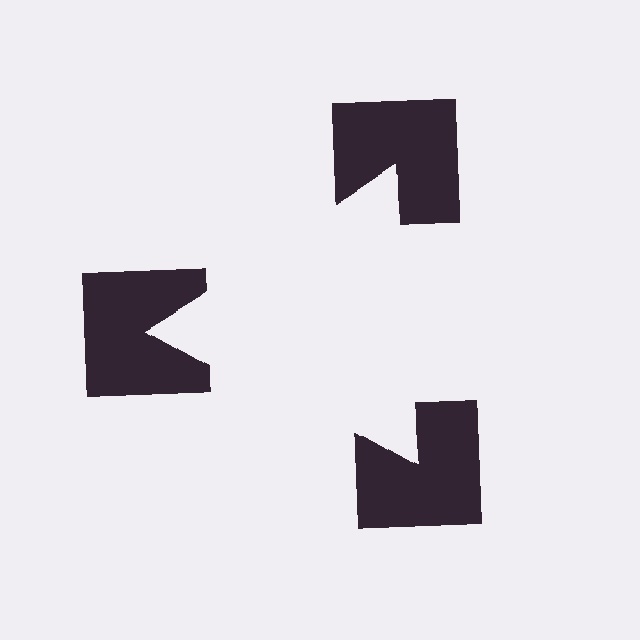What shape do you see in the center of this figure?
An illusory triangle — its edges are inferred from the aligned wedge cuts in the notched squares, not physically drawn.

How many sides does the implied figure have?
3 sides.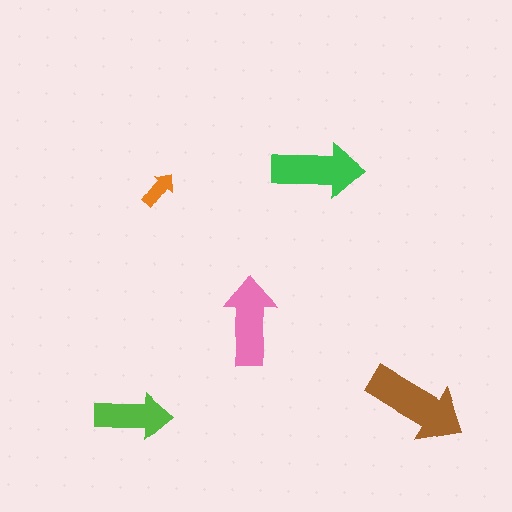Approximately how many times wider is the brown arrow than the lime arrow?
About 1.5 times wider.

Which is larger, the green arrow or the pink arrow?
The green one.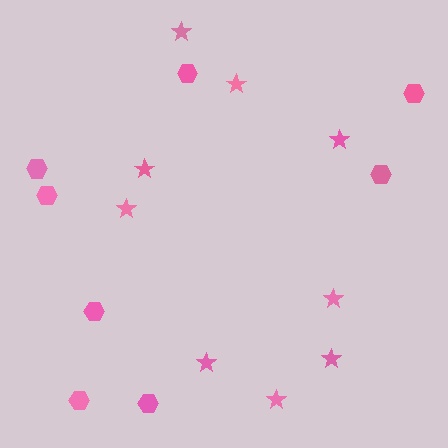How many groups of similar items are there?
There are 2 groups: one group of stars (9) and one group of hexagons (8).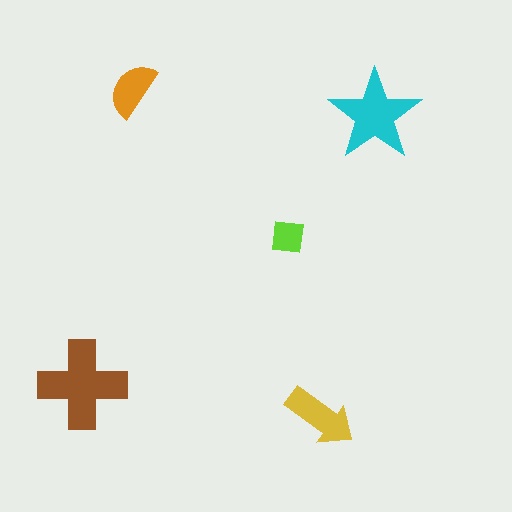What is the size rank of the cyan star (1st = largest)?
2nd.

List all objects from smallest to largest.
The lime square, the orange semicircle, the yellow arrow, the cyan star, the brown cross.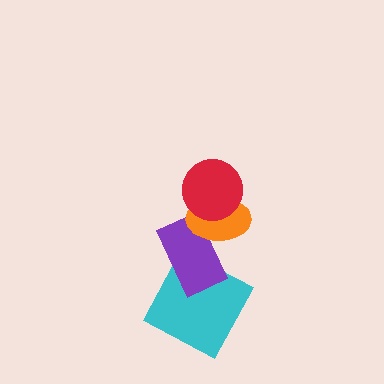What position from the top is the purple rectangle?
The purple rectangle is 3rd from the top.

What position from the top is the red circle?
The red circle is 1st from the top.